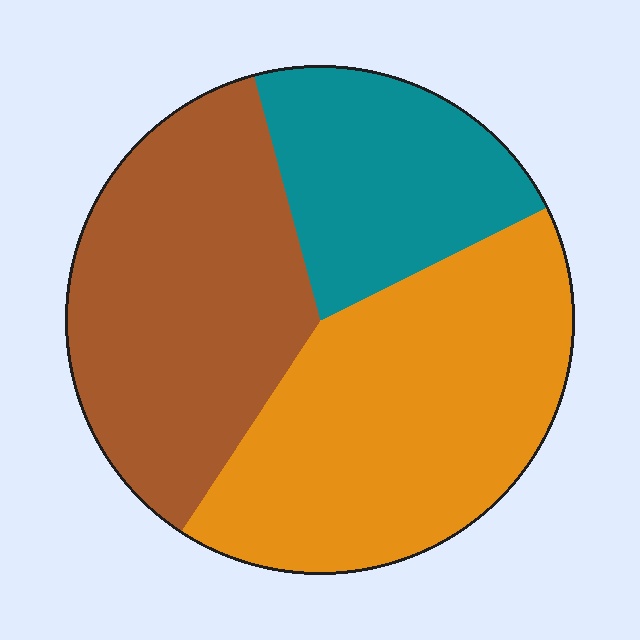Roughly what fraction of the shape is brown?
Brown takes up about three eighths (3/8) of the shape.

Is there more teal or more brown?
Brown.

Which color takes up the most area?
Orange, at roughly 40%.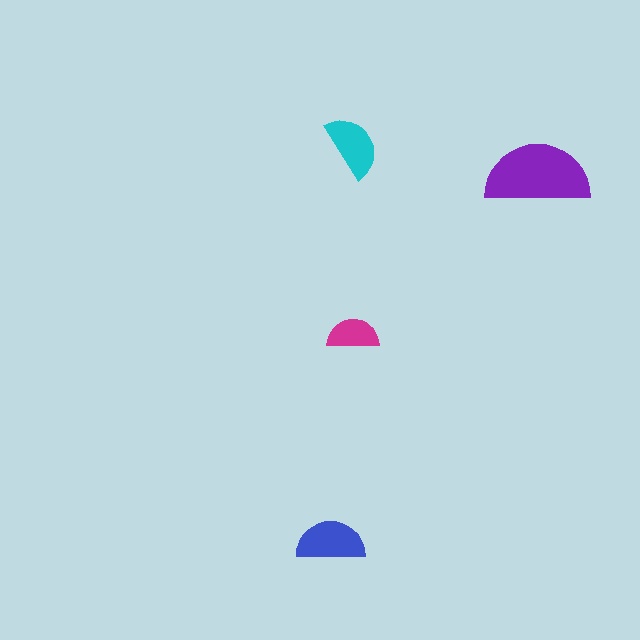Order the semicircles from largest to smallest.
the purple one, the blue one, the cyan one, the magenta one.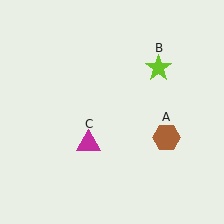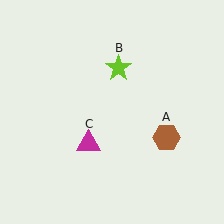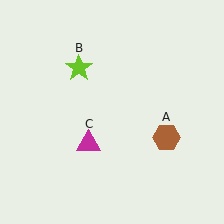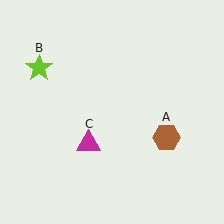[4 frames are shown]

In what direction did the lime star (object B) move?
The lime star (object B) moved left.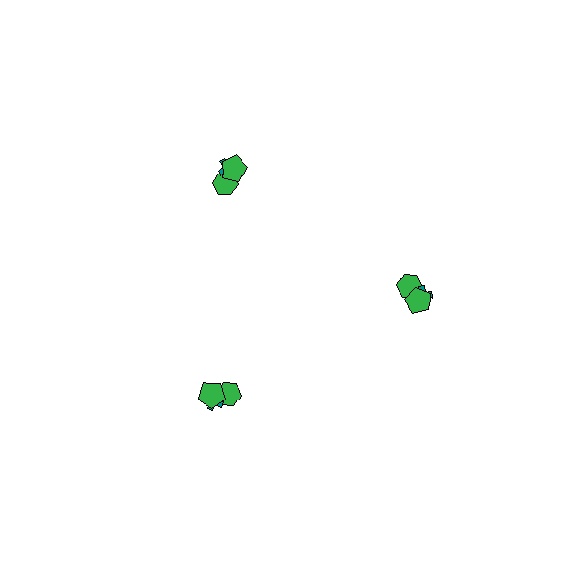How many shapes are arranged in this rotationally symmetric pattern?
There are 9 shapes, arranged in 3 groups of 3.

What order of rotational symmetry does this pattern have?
This pattern has 3-fold rotational symmetry.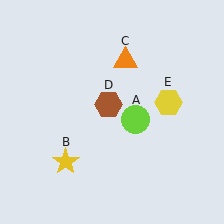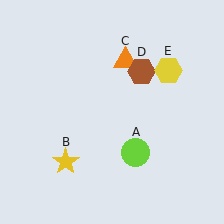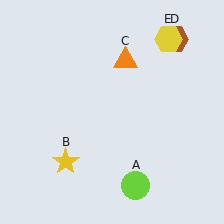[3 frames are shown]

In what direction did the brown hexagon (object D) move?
The brown hexagon (object D) moved up and to the right.